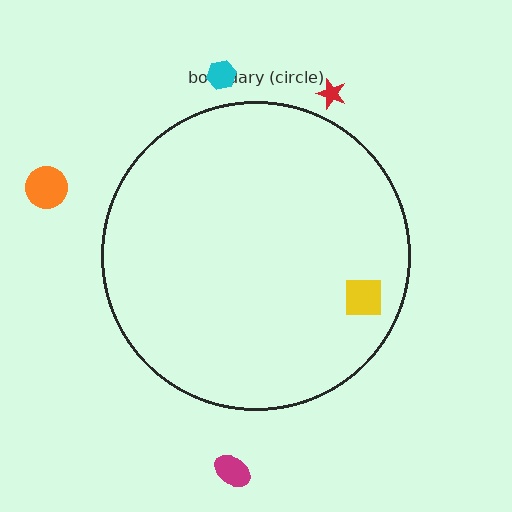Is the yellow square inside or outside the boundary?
Inside.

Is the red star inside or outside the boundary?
Outside.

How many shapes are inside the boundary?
1 inside, 4 outside.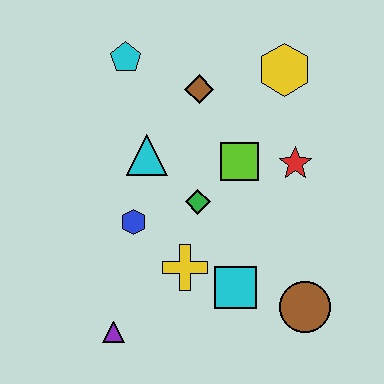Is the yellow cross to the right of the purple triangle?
Yes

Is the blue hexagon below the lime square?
Yes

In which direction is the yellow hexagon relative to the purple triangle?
The yellow hexagon is above the purple triangle.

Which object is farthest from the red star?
The purple triangle is farthest from the red star.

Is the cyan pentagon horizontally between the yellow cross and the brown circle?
No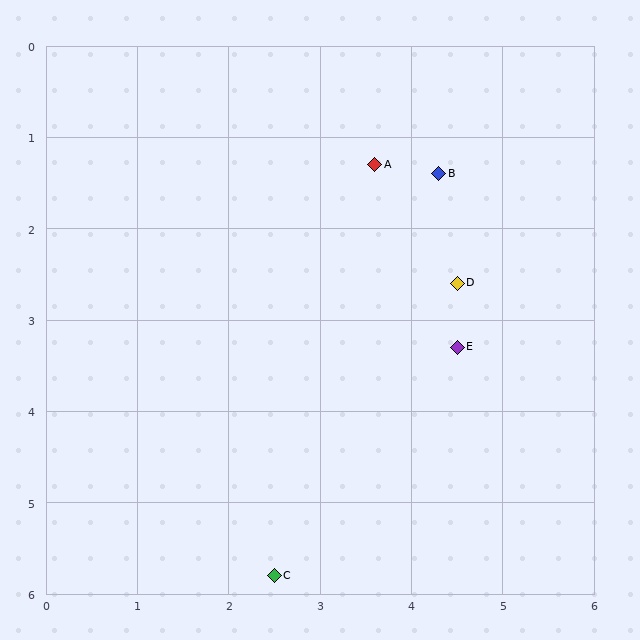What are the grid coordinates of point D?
Point D is at approximately (4.5, 2.6).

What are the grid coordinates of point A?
Point A is at approximately (3.6, 1.3).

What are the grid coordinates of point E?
Point E is at approximately (4.5, 3.3).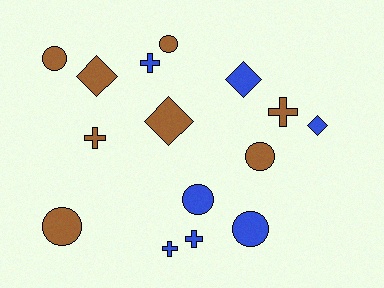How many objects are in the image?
There are 15 objects.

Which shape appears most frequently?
Circle, with 6 objects.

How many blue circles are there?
There are 2 blue circles.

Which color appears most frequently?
Brown, with 8 objects.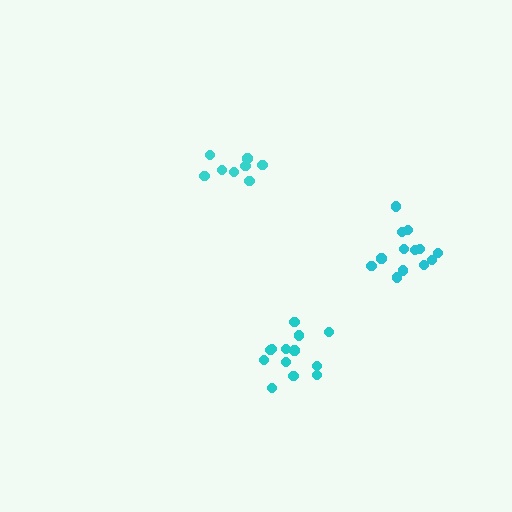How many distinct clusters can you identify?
There are 3 distinct clusters.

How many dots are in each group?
Group 1: 8 dots, Group 2: 13 dots, Group 3: 13 dots (34 total).